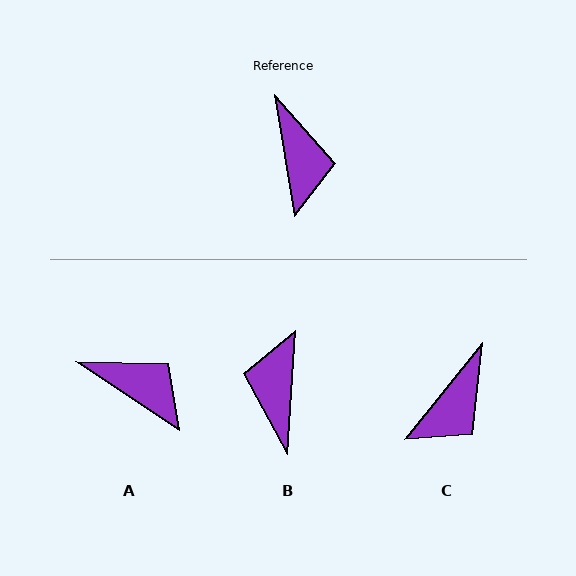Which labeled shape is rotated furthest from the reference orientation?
B, about 167 degrees away.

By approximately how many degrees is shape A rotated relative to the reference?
Approximately 47 degrees counter-clockwise.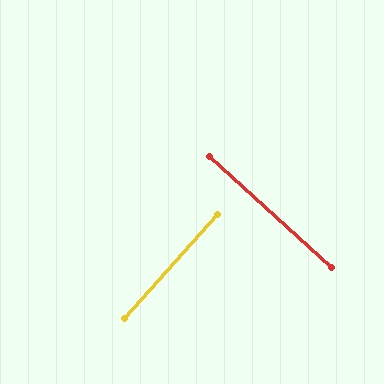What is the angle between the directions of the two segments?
Approximately 89 degrees.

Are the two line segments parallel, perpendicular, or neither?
Perpendicular — they meet at approximately 89°.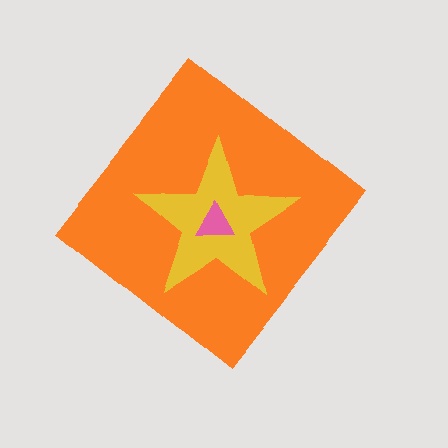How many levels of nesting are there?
3.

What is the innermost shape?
The pink triangle.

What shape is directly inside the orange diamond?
The yellow star.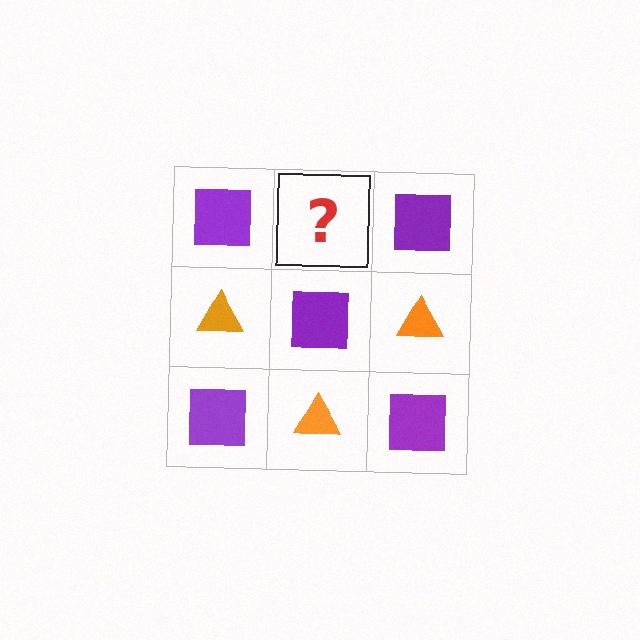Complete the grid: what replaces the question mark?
The question mark should be replaced with an orange triangle.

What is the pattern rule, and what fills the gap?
The rule is that it alternates purple square and orange triangle in a checkerboard pattern. The gap should be filled with an orange triangle.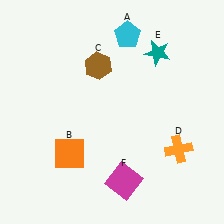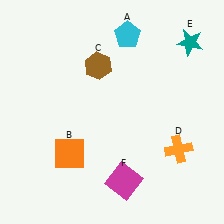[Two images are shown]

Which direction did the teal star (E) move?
The teal star (E) moved right.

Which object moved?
The teal star (E) moved right.